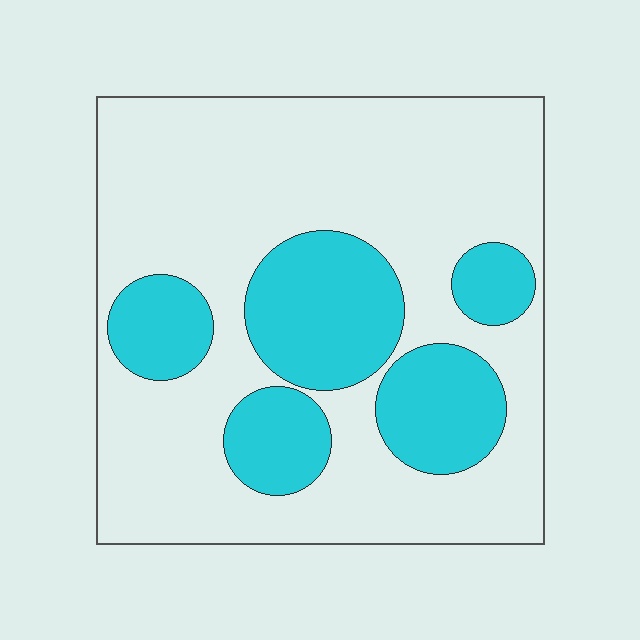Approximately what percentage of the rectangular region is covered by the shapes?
Approximately 30%.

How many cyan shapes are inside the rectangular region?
5.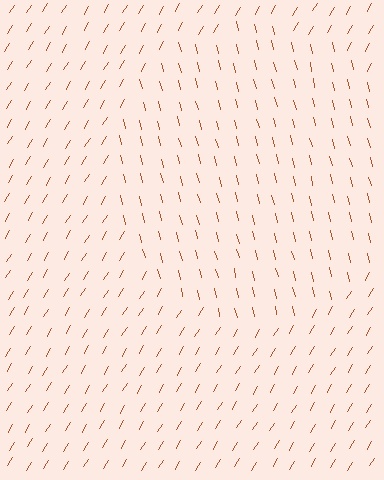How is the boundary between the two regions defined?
The boundary is defined purely by a change in line orientation (approximately 45 degrees difference). All lines are the same color and thickness.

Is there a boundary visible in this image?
Yes, there is a texture boundary formed by a change in line orientation.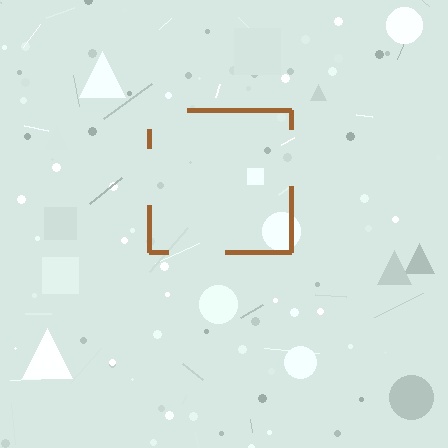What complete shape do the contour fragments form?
The contour fragments form a square.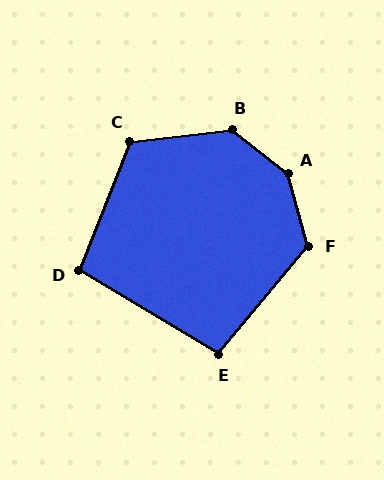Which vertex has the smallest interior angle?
E, at approximately 99 degrees.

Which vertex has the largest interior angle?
A, at approximately 143 degrees.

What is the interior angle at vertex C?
Approximately 118 degrees (obtuse).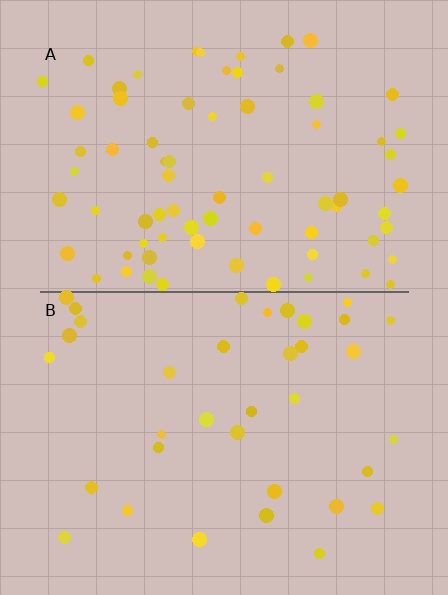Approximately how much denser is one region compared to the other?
Approximately 2.0× — region A over region B.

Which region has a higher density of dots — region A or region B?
A (the top).